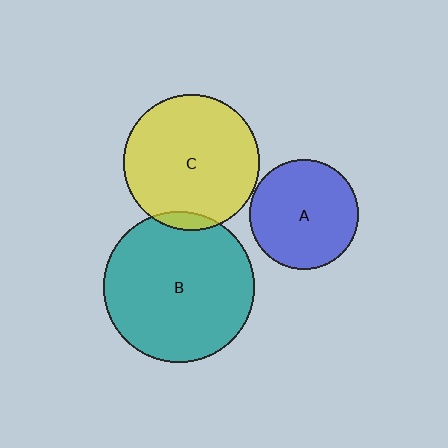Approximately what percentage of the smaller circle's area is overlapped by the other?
Approximately 5%.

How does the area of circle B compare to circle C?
Approximately 1.2 times.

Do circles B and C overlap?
Yes.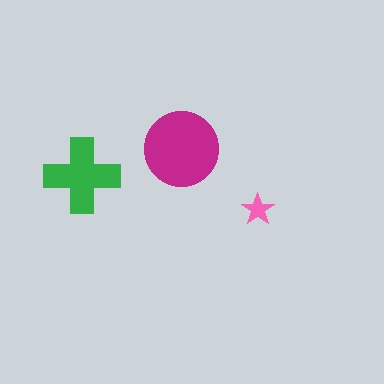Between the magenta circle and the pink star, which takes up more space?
The magenta circle.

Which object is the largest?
The magenta circle.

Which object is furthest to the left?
The green cross is leftmost.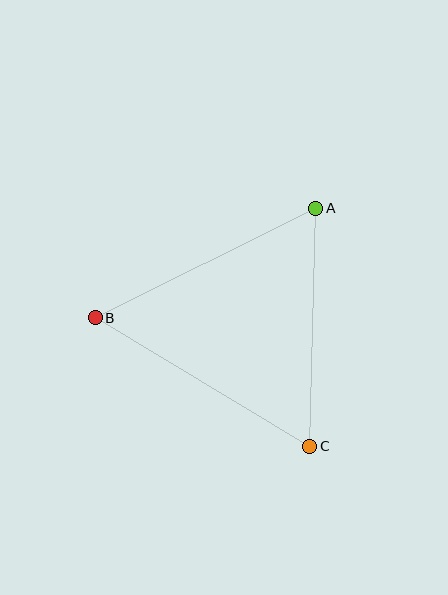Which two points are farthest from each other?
Points B and C are farthest from each other.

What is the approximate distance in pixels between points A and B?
The distance between A and B is approximately 246 pixels.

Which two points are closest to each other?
Points A and C are closest to each other.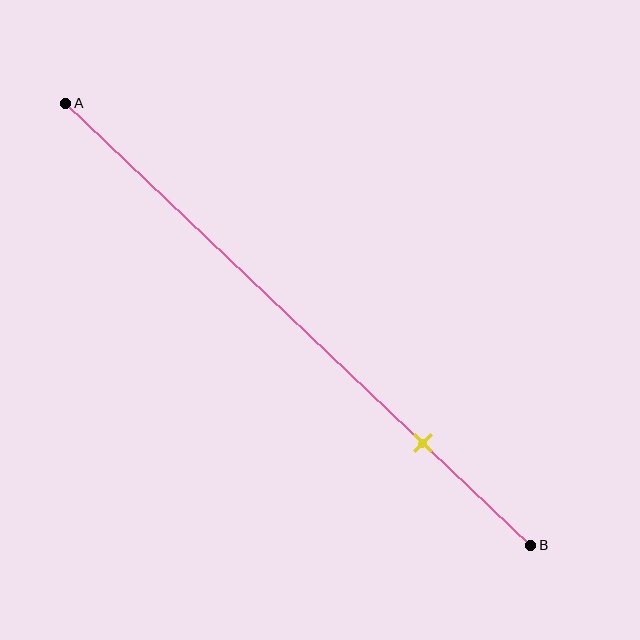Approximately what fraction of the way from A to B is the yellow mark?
The yellow mark is approximately 75% of the way from A to B.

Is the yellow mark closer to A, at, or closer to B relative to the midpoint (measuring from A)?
The yellow mark is closer to point B than the midpoint of segment AB.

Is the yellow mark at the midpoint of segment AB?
No, the mark is at about 75% from A, not at the 50% midpoint.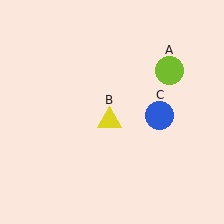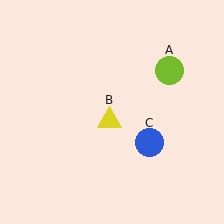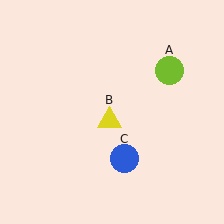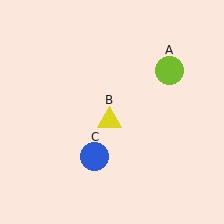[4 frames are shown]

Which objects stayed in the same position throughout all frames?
Lime circle (object A) and yellow triangle (object B) remained stationary.